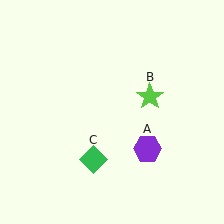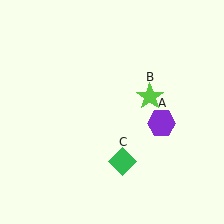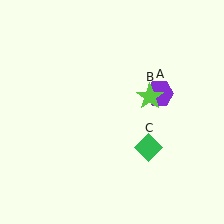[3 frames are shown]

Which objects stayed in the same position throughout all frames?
Lime star (object B) remained stationary.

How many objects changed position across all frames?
2 objects changed position: purple hexagon (object A), green diamond (object C).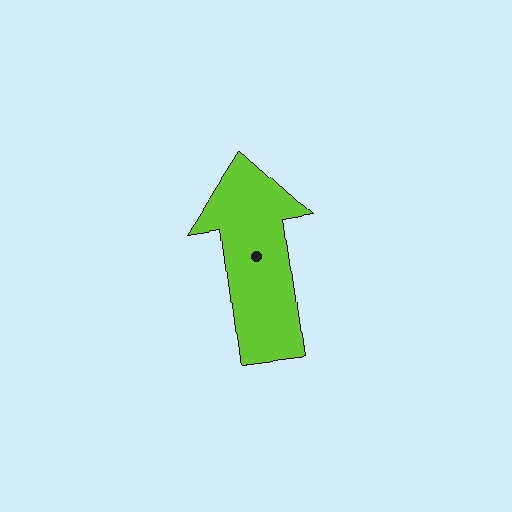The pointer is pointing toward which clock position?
Roughly 12 o'clock.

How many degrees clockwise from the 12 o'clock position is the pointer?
Approximately 352 degrees.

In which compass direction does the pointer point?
North.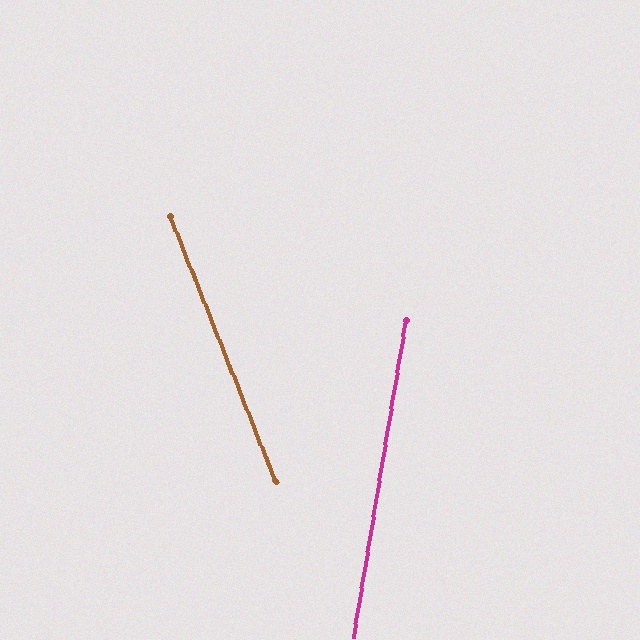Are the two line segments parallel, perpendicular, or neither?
Neither parallel nor perpendicular — they differ by about 31°.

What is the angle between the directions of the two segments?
Approximately 31 degrees.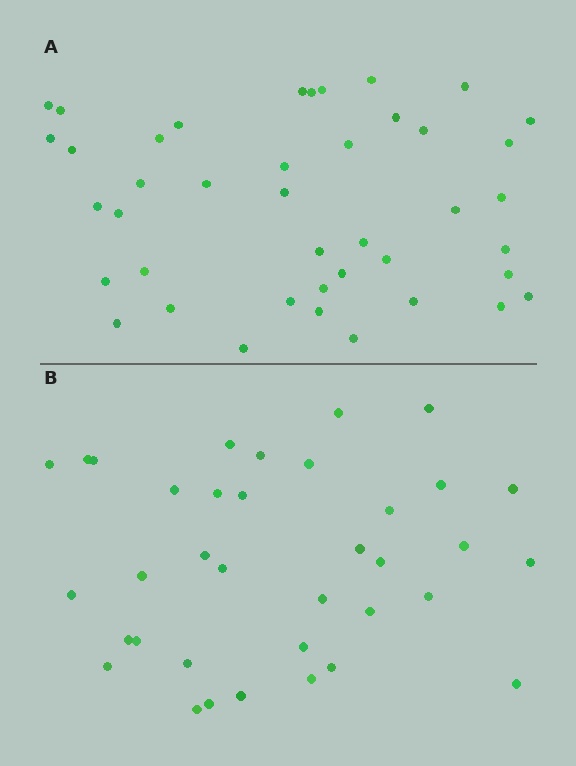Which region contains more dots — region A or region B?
Region A (the top region) has more dots.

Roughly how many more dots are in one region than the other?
Region A has about 6 more dots than region B.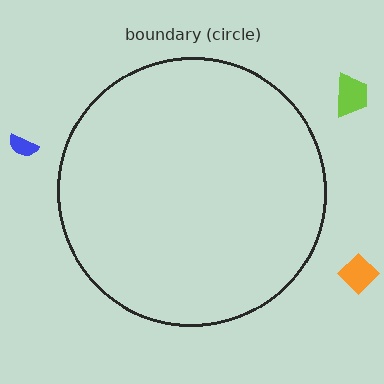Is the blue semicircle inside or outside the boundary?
Outside.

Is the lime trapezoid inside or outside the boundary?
Outside.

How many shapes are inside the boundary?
0 inside, 3 outside.